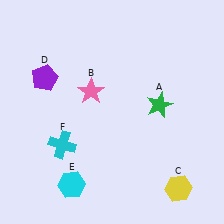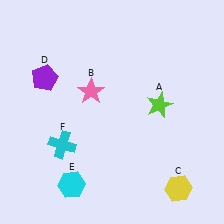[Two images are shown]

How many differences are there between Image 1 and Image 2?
There is 1 difference between the two images.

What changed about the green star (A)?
In Image 1, A is green. In Image 2, it changed to lime.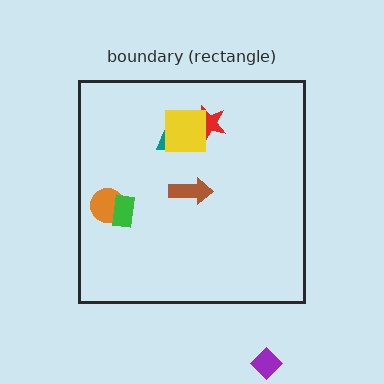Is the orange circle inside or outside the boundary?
Inside.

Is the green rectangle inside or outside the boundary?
Inside.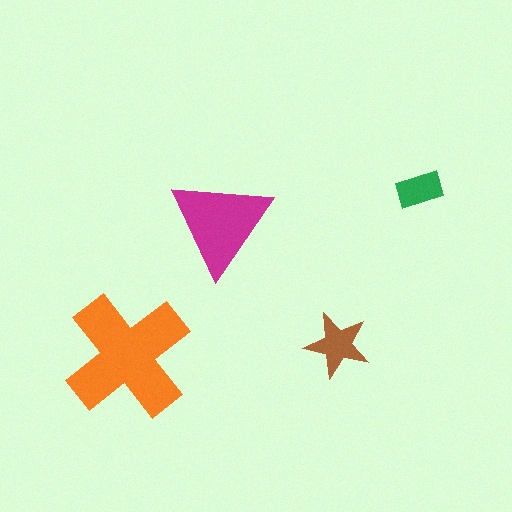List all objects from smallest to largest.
The green rectangle, the brown star, the magenta triangle, the orange cross.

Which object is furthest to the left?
The orange cross is leftmost.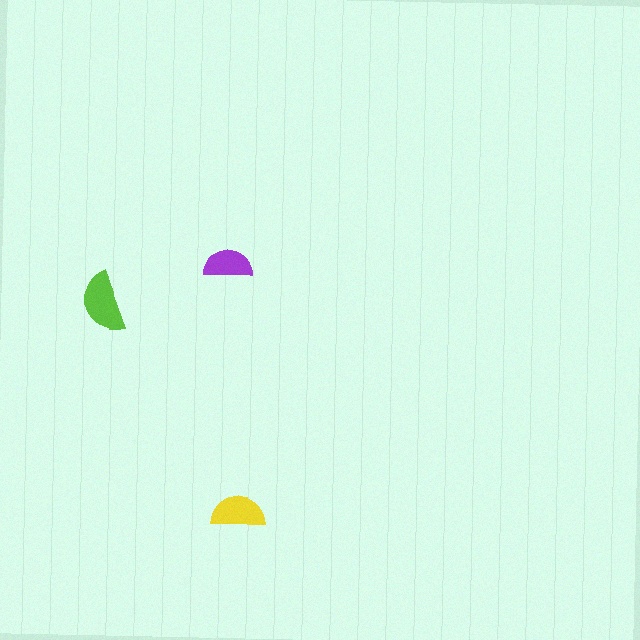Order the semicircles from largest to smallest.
the lime one, the yellow one, the purple one.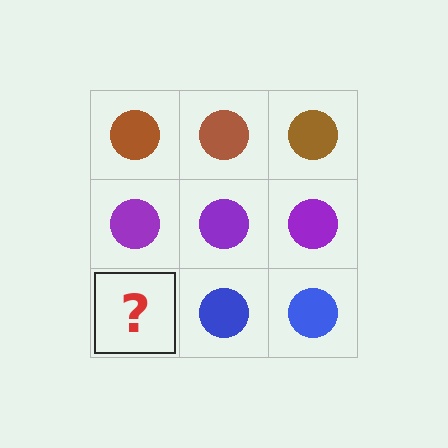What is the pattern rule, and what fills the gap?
The rule is that each row has a consistent color. The gap should be filled with a blue circle.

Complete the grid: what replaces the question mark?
The question mark should be replaced with a blue circle.